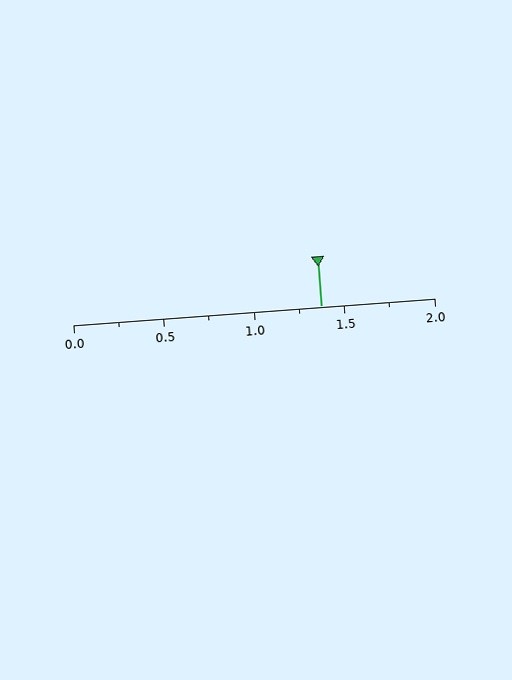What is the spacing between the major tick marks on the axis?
The major ticks are spaced 0.5 apart.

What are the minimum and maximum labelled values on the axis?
The axis runs from 0.0 to 2.0.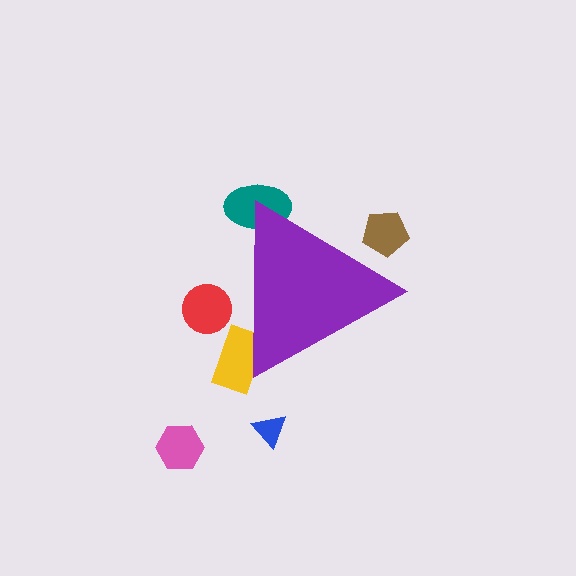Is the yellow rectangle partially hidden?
Yes, the yellow rectangle is partially hidden behind the purple triangle.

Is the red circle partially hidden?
Yes, the red circle is partially hidden behind the purple triangle.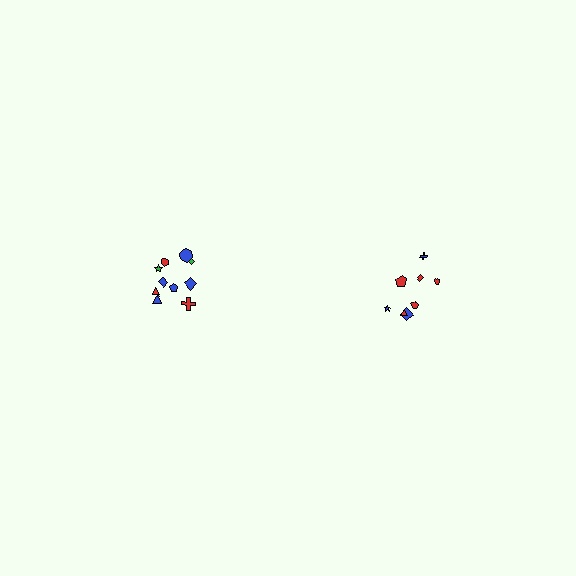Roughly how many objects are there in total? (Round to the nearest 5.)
Roughly 20 objects in total.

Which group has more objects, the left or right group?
The left group.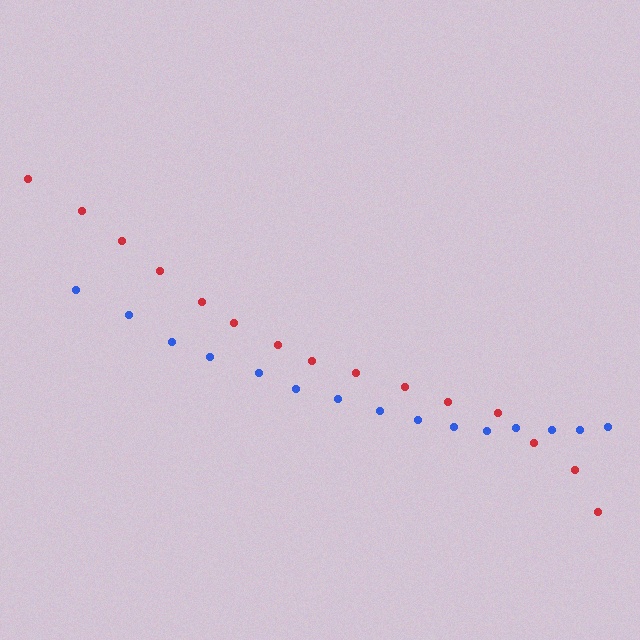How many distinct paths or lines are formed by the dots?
There are 2 distinct paths.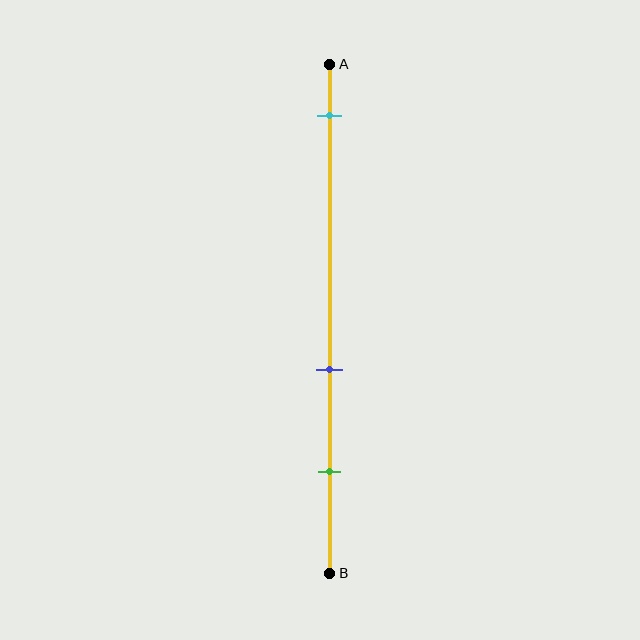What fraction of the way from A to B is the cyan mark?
The cyan mark is approximately 10% (0.1) of the way from A to B.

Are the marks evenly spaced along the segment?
No, the marks are not evenly spaced.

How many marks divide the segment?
There are 3 marks dividing the segment.